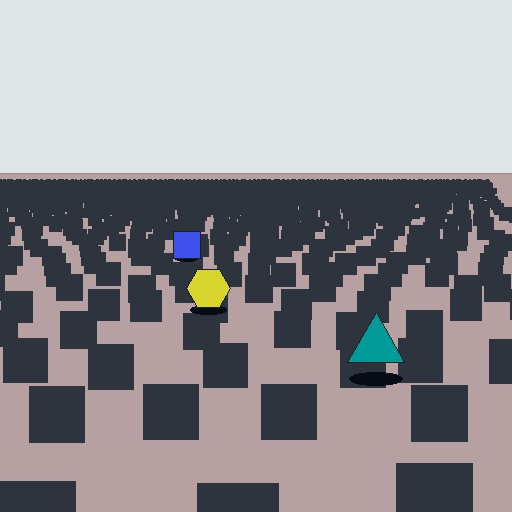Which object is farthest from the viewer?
The blue square is farthest from the viewer. It appears smaller and the ground texture around it is denser.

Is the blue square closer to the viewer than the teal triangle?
No. The teal triangle is closer — you can tell from the texture gradient: the ground texture is coarser near it.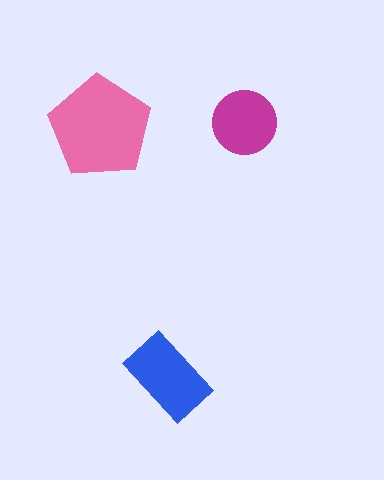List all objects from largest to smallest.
The pink pentagon, the blue rectangle, the magenta circle.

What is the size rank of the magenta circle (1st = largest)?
3rd.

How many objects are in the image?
There are 3 objects in the image.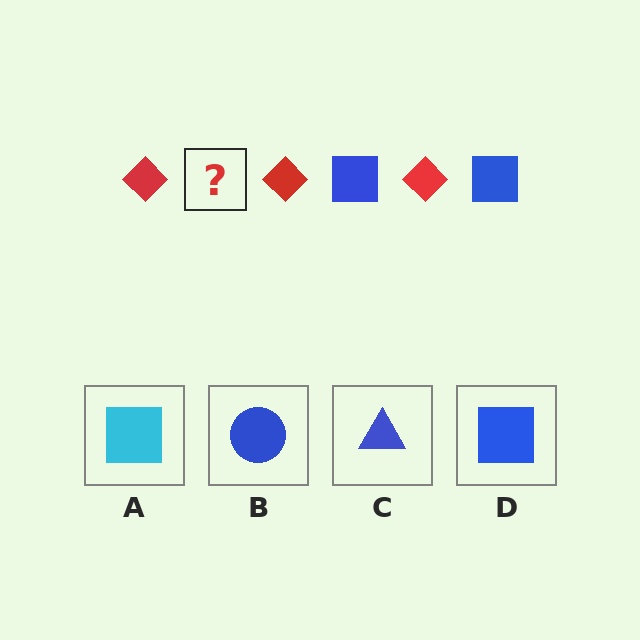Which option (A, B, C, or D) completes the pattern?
D.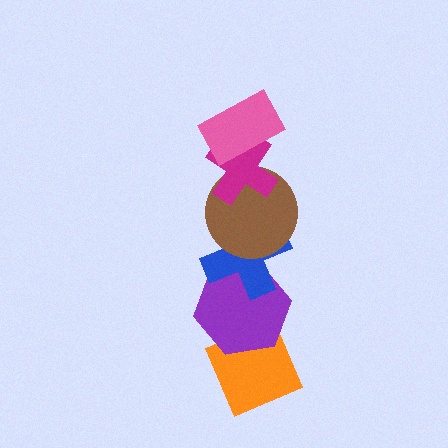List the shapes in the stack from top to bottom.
From top to bottom: the pink rectangle, the magenta cross, the brown circle, the blue cross, the purple hexagon, the orange diamond.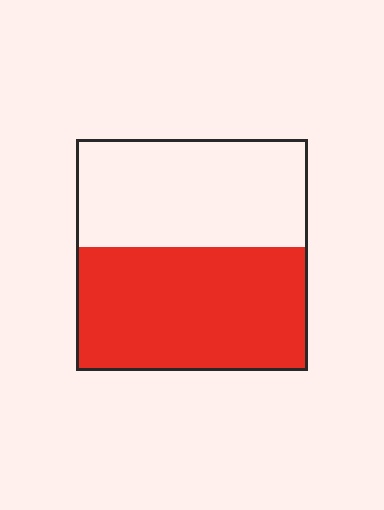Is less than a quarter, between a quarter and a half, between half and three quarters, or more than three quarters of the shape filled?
Between half and three quarters.